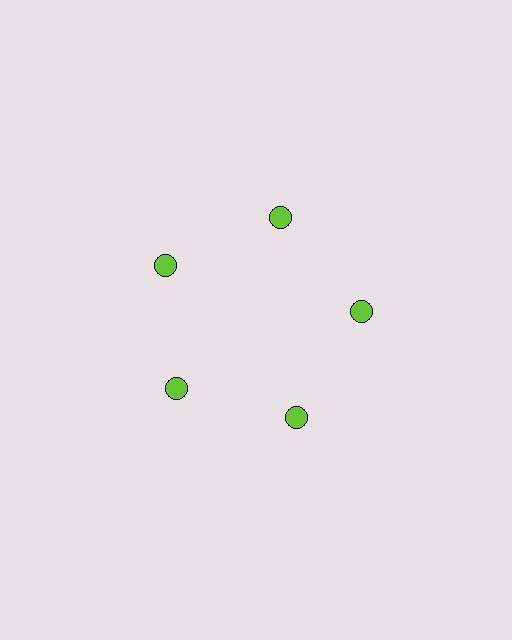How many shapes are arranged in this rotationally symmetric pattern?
There are 5 shapes, arranged in 5 groups of 1.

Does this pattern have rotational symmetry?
Yes, this pattern has 5-fold rotational symmetry. It looks the same after rotating 72 degrees around the center.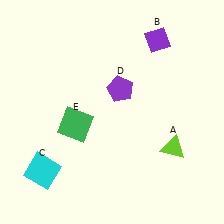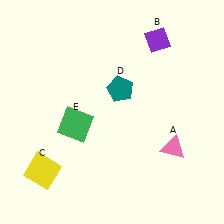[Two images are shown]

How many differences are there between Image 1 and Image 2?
There are 3 differences between the two images.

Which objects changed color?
A changed from lime to pink. C changed from cyan to yellow. D changed from purple to teal.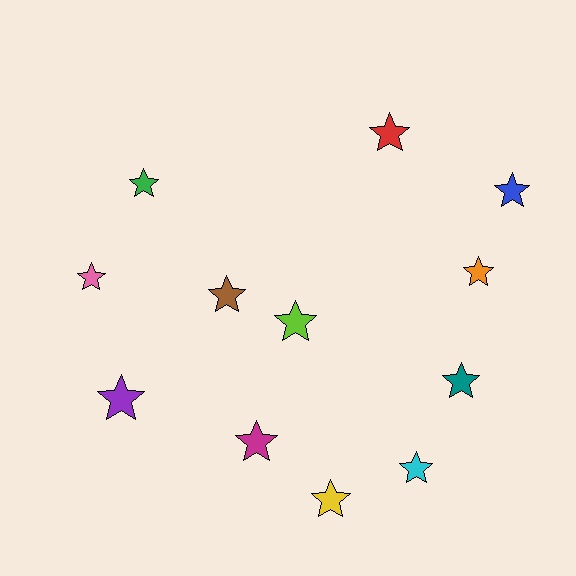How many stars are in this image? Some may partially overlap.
There are 12 stars.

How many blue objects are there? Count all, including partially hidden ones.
There is 1 blue object.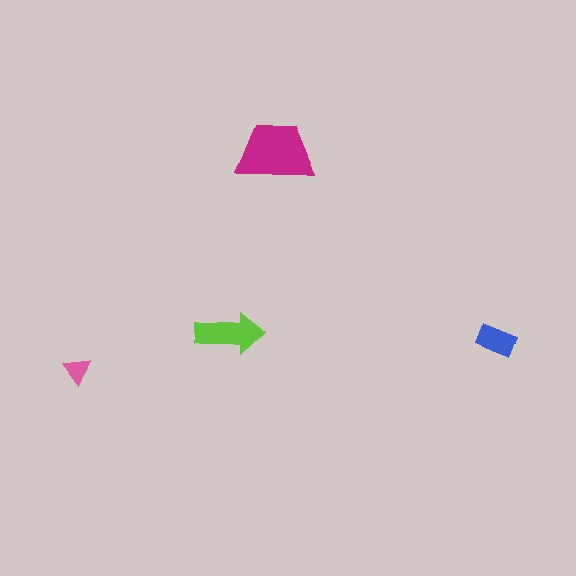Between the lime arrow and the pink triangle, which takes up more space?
The lime arrow.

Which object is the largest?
The magenta trapezoid.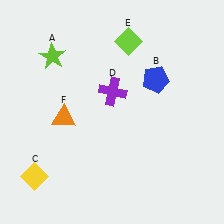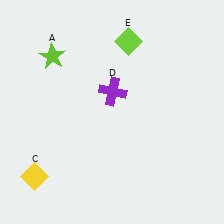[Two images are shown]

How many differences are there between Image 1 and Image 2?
There are 2 differences between the two images.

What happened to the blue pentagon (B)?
The blue pentagon (B) was removed in Image 2. It was in the top-right area of Image 1.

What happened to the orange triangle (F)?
The orange triangle (F) was removed in Image 2. It was in the bottom-left area of Image 1.